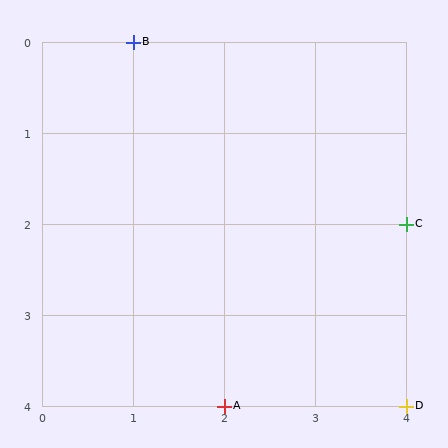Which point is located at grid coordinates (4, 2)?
Point C is at (4, 2).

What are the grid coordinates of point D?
Point D is at grid coordinates (4, 4).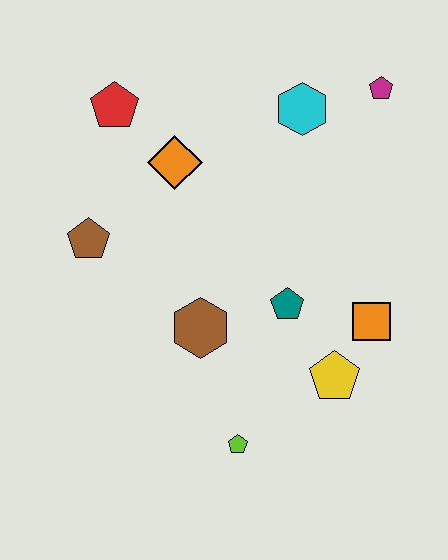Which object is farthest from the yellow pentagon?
The red pentagon is farthest from the yellow pentagon.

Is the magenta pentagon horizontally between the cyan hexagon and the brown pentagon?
No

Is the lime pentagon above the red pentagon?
No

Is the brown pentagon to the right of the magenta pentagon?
No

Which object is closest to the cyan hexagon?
The magenta pentagon is closest to the cyan hexagon.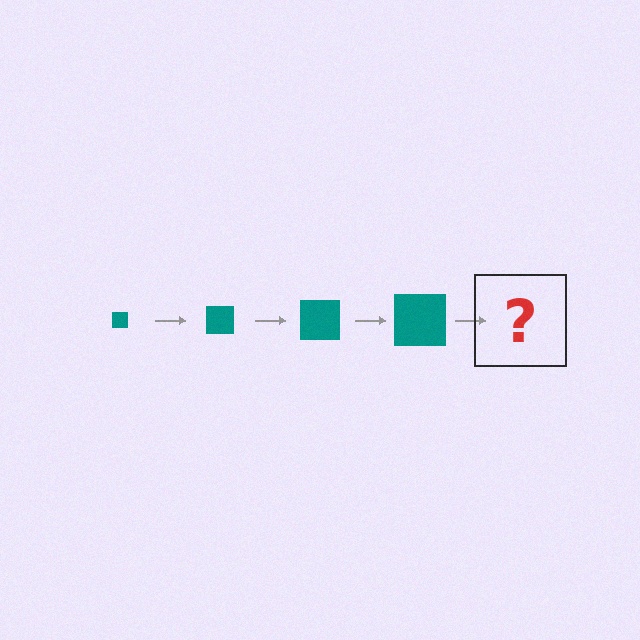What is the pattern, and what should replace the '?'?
The pattern is that the square gets progressively larger each step. The '?' should be a teal square, larger than the previous one.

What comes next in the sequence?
The next element should be a teal square, larger than the previous one.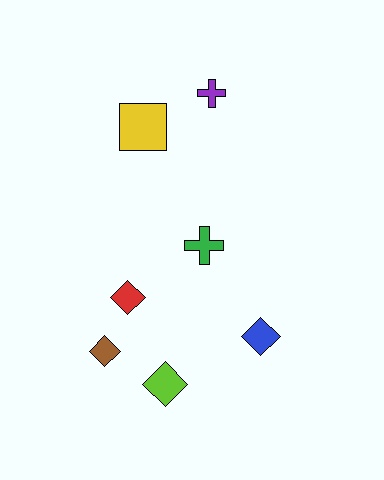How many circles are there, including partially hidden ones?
There are no circles.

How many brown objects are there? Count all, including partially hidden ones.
There is 1 brown object.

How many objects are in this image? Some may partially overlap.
There are 7 objects.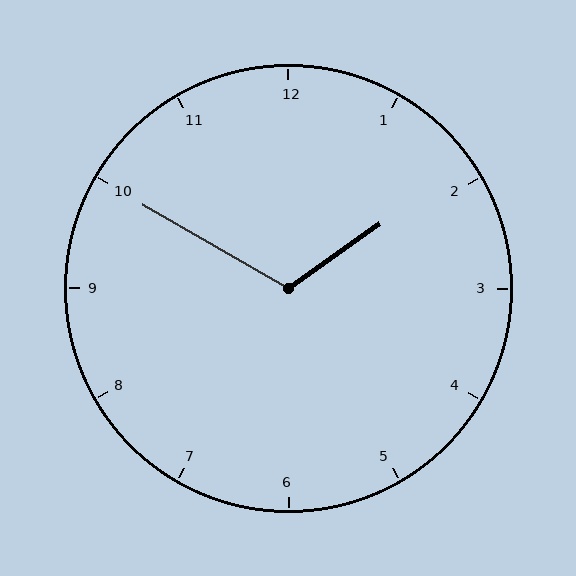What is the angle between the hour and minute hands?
Approximately 115 degrees.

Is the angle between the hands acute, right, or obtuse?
It is obtuse.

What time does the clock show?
1:50.